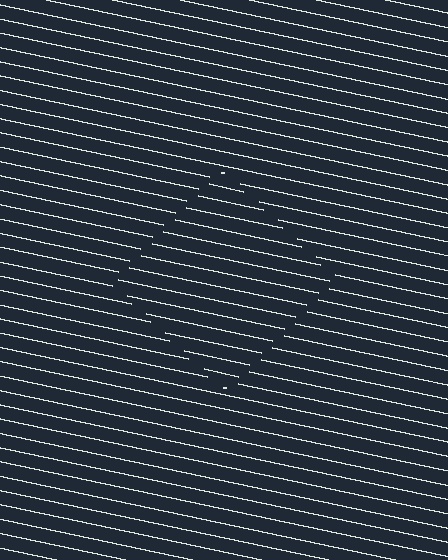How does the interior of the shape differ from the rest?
The interior of the shape contains the same grating, shifted by half a period — the contour is defined by the phase discontinuity where line-ends from the inner and outer gratings abut.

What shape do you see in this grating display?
An illusory square. The interior of the shape contains the same grating, shifted by half a period — the contour is defined by the phase discontinuity where line-ends from the inner and outer gratings abut.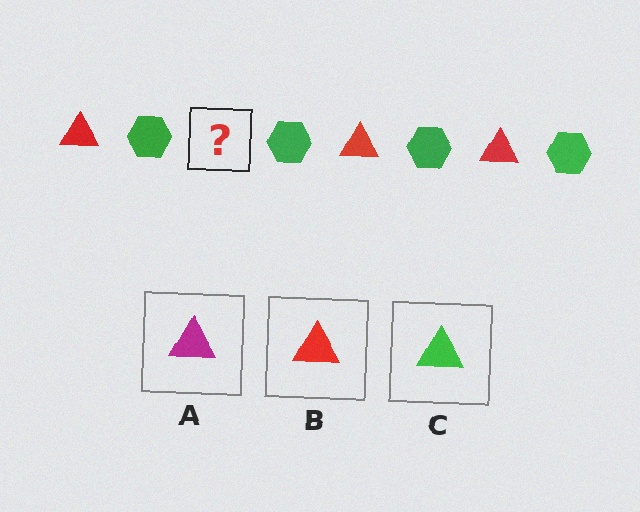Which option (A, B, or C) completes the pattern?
B.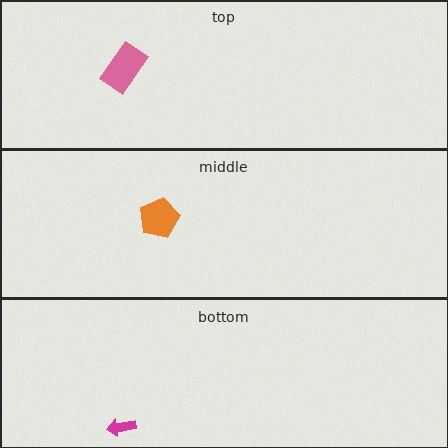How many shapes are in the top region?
1.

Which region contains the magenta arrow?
The bottom region.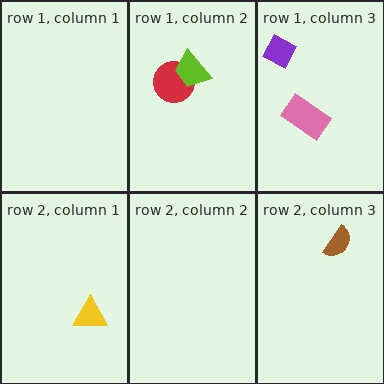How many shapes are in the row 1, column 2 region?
2.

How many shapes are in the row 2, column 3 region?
1.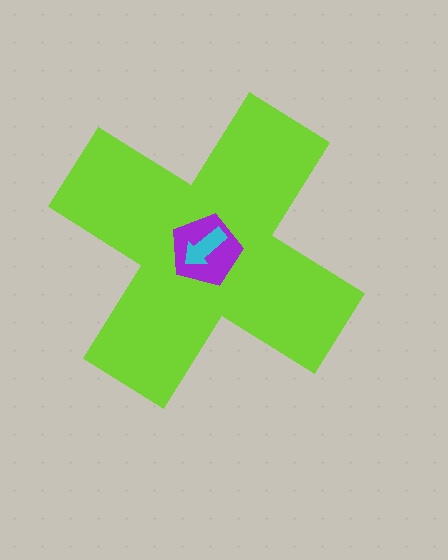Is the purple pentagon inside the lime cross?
Yes.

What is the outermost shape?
The lime cross.